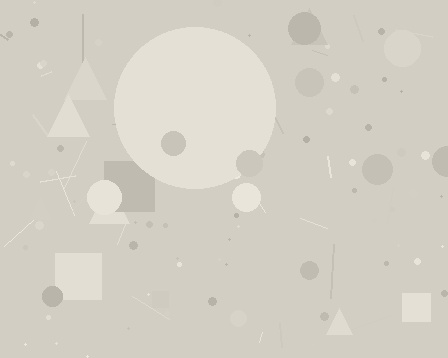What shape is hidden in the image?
A circle is hidden in the image.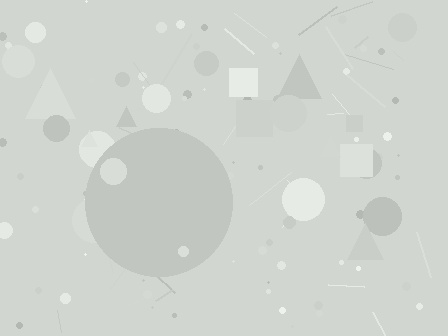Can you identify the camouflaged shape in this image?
The camouflaged shape is a circle.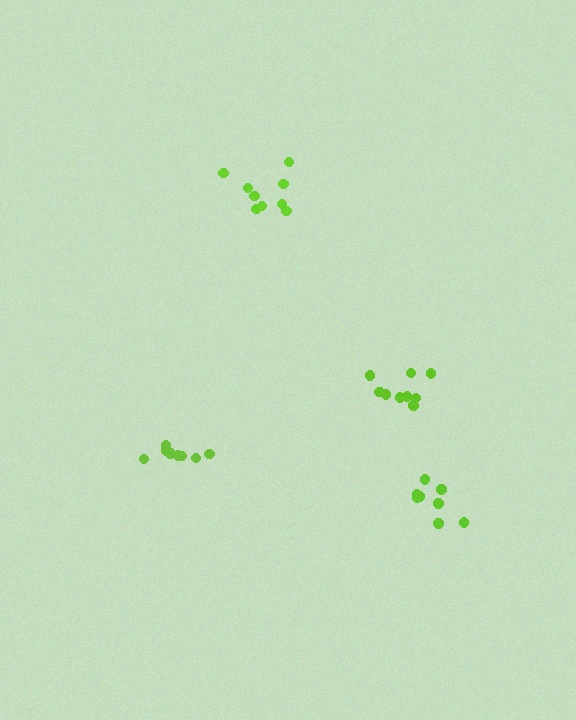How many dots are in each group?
Group 1: 8 dots, Group 2: 9 dots, Group 3: 8 dots, Group 4: 9 dots (34 total).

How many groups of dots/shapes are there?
There are 4 groups.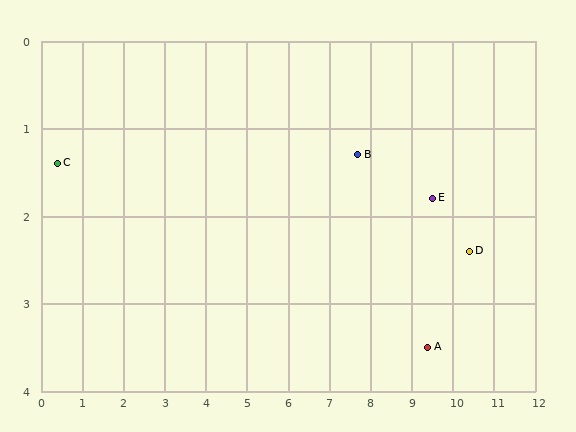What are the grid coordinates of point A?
Point A is at approximately (9.4, 3.5).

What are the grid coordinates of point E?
Point E is at approximately (9.5, 1.8).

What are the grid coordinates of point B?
Point B is at approximately (7.7, 1.3).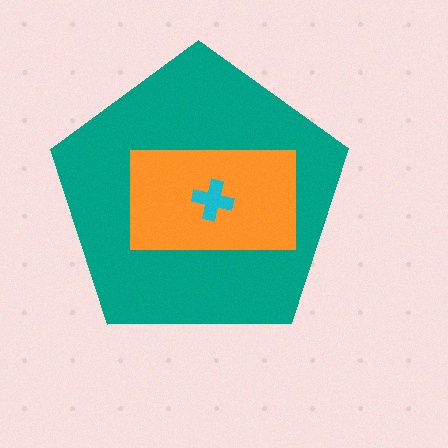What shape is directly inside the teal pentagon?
The orange rectangle.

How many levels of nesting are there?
3.